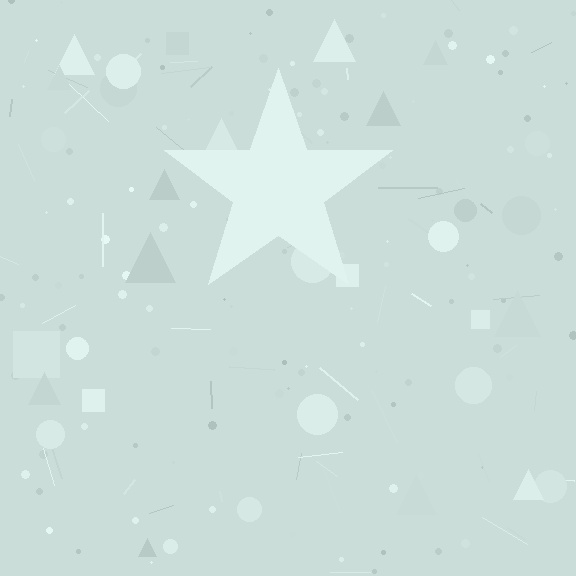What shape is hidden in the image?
A star is hidden in the image.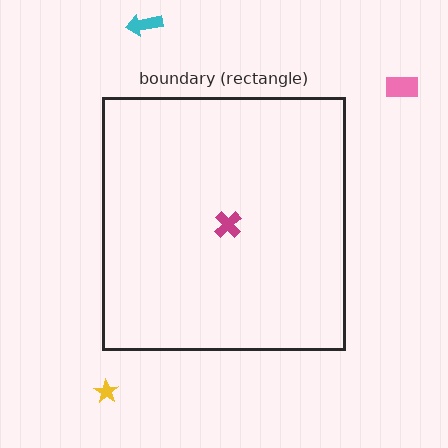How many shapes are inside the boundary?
1 inside, 3 outside.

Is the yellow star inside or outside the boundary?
Outside.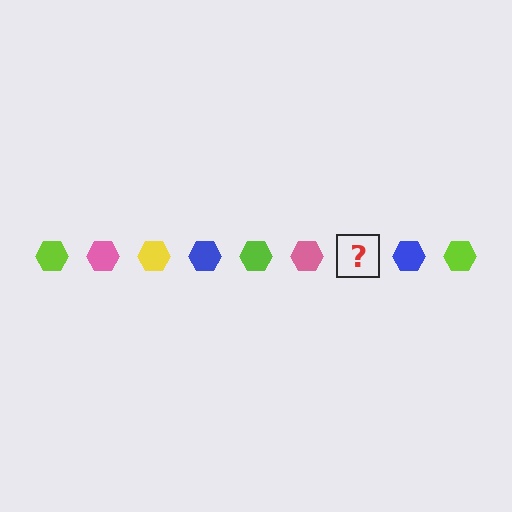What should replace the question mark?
The question mark should be replaced with a yellow hexagon.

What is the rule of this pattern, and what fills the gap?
The rule is that the pattern cycles through lime, pink, yellow, blue hexagons. The gap should be filled with a yellow hexagon.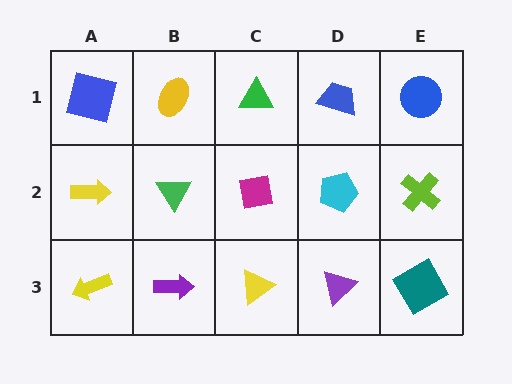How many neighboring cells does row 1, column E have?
2.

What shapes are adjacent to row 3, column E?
A lime cross (row 2, column E), a purple triangle (row 3, column D).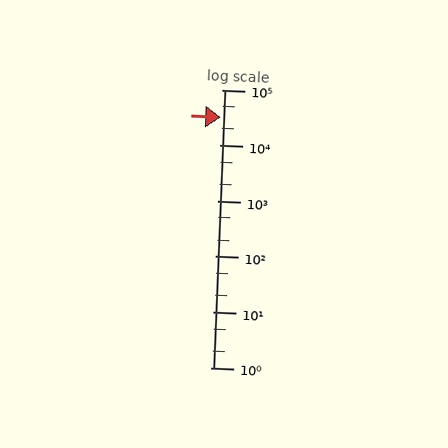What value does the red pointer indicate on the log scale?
The pointer indicates approximately 32000.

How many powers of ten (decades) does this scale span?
The scale spans 5 decades, from 1 to 100000.